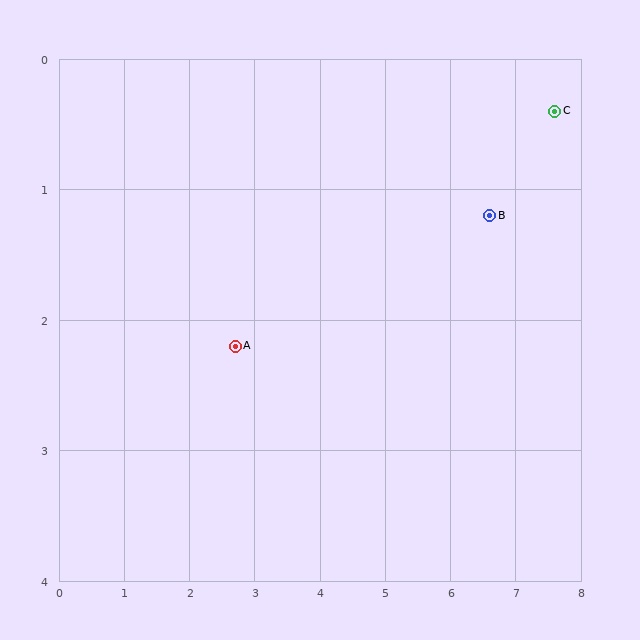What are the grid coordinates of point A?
Point A is at approximately (2.7, 2.2).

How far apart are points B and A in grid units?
Points B and A are about 4.0 grid units apart.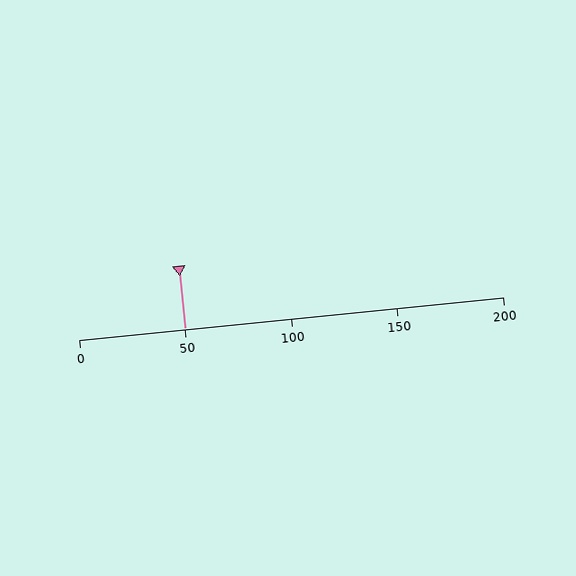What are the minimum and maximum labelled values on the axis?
The axis runs from 0 to 200.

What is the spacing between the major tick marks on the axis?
The major ticks are spaced 50 apart.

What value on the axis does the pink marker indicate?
The marker indicates approximately 50.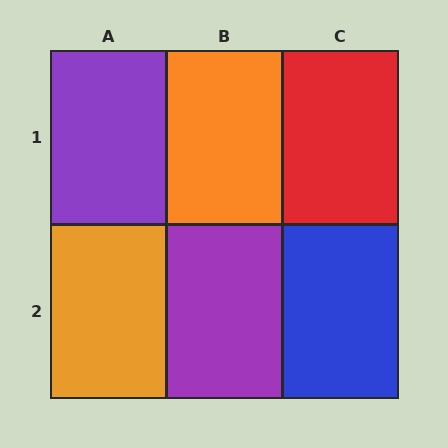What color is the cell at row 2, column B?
Purple.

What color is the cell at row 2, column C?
Blue.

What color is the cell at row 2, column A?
Orange.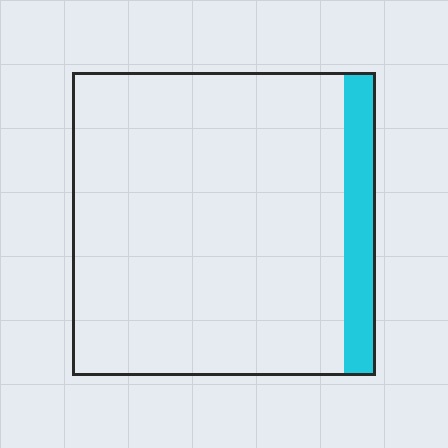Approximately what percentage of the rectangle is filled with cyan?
Approximately 10%.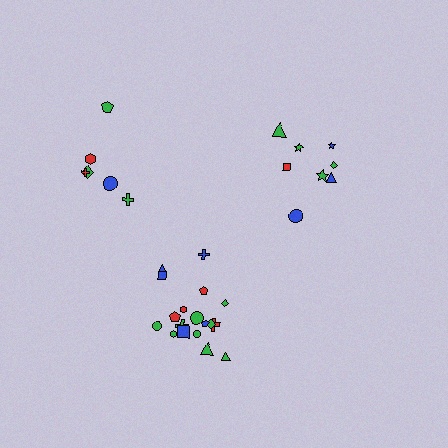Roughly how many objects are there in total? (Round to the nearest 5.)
Roughly 30 objects in total.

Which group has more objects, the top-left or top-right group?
The top-right group.